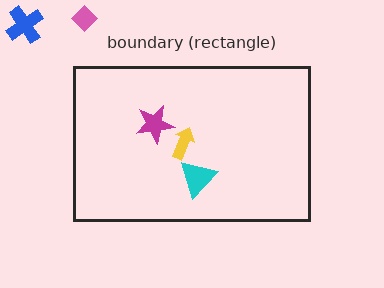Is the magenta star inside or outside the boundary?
Inside.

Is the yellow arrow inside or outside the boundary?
Inside.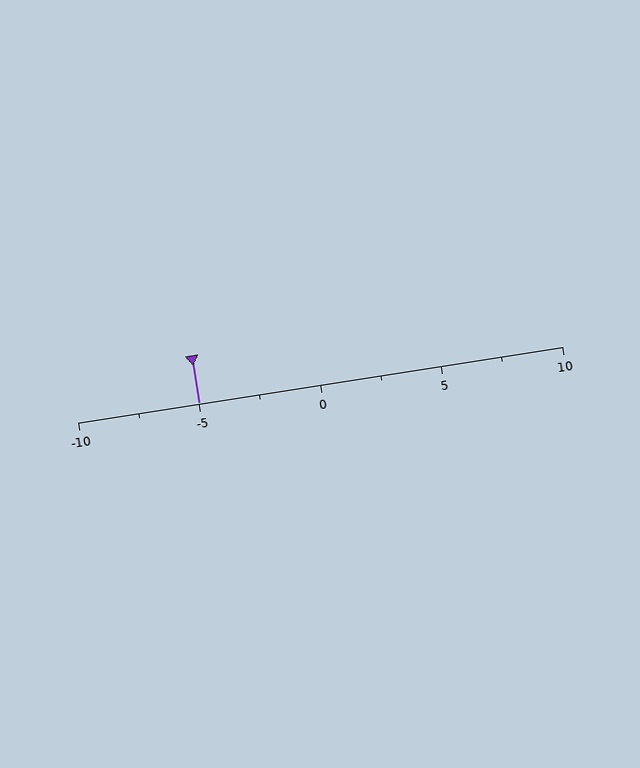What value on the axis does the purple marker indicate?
The marker indicates approximately -5.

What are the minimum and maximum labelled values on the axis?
The axis runs from -10 to 10.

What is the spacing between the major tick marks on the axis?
The major ticks are spaced 5 apart.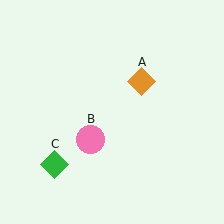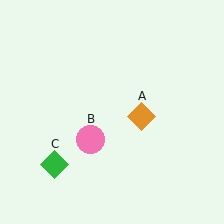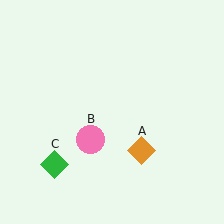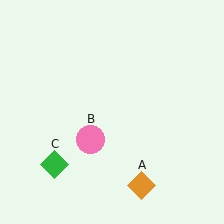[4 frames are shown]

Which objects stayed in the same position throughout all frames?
Pink circle (object B) and green diamond (object C) remained stationary.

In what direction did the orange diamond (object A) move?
The orange diamond (object A) moved down.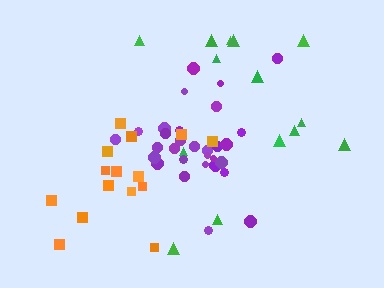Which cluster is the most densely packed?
Purple.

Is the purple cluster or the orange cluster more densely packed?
Purple.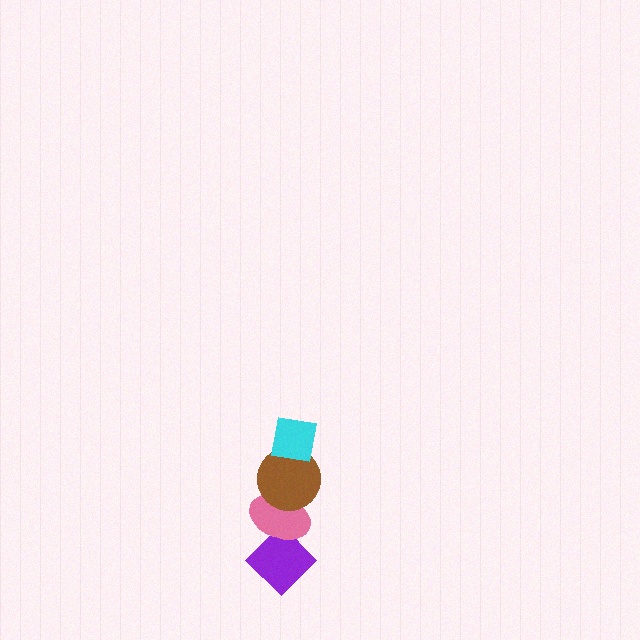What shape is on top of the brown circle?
The cyan square is on top of the brown circle.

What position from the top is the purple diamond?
The purple diamond is 4th from the top.